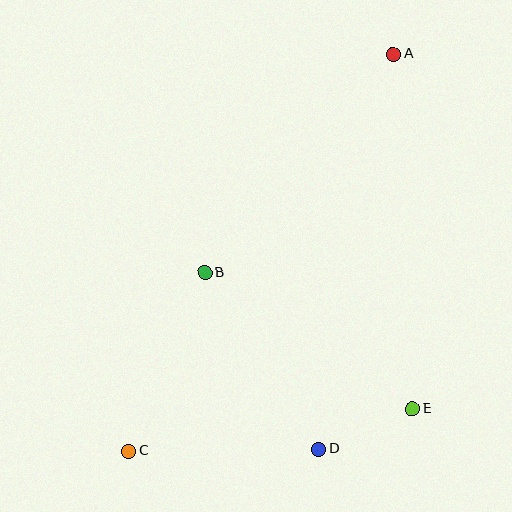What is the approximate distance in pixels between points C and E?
The distance between C and E is approximately 287 pixels.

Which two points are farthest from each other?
Points A and C are farthest from each other.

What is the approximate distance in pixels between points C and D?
The distance between C and D is approximately 190 pixels.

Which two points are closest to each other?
Points D and E are closest to each other.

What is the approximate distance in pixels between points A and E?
The distance between A and E is approximately 355 pixels.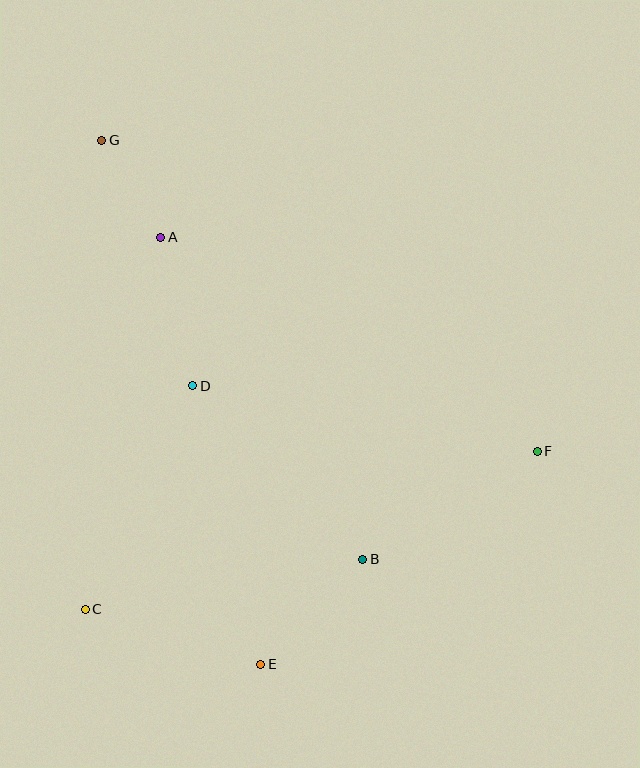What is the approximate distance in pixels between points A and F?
The distance between A and F is approximately 433 pixels.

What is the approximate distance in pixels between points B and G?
The distance between B and G is approximately 494 pixels.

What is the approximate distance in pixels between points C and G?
The distance between C and G is approximately 469 pixels.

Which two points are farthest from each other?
Points E and G are farthest from each other.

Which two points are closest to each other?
Points A and G are closest to each other.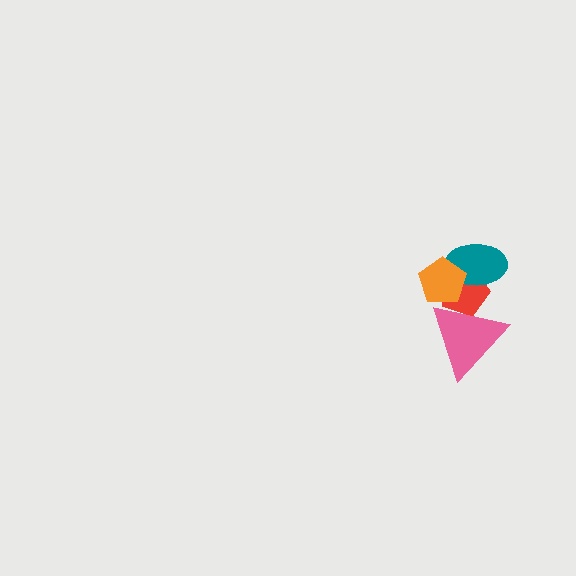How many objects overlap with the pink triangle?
2 objects overlap with the pink triangle.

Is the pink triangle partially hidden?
Yes, it is partially covered by another shape.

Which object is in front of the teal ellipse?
The orange pentagon is in front of the teal ellipse.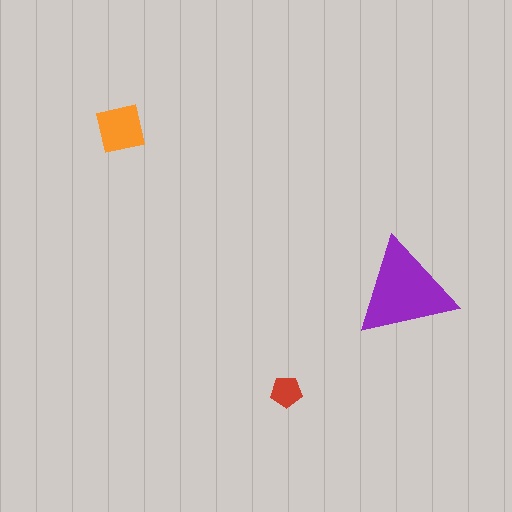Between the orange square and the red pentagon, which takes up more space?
The orange square.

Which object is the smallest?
The red pentagon.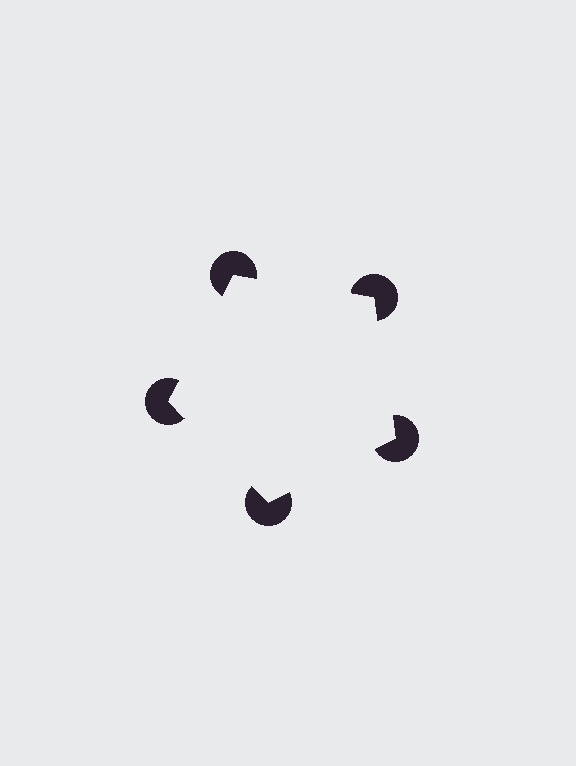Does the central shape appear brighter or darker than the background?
It typically appears slightly brighter than the background, even though no actual brightness change is drawn.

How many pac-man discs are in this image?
There are 5 — one at each vertex of the illusory pentagon.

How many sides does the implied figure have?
5 sides.